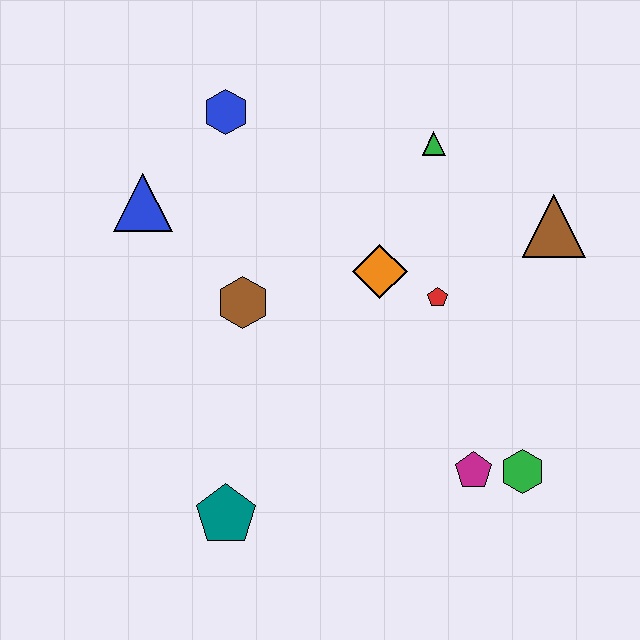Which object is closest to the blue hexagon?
The blue triangle is closest to the blue hexagon.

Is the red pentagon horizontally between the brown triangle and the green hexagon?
No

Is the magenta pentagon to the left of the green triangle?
No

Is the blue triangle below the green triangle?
Yes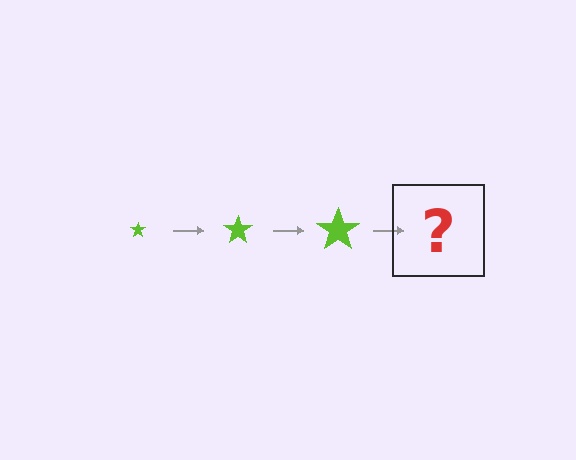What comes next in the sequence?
The next element should be a lime star, larger than the previous one.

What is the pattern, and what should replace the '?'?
The pattern is that the star gets progressively larger each step. The '?' should be a lime star, larger than the previous one.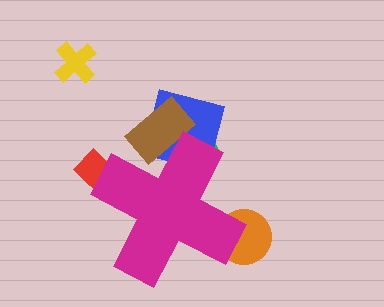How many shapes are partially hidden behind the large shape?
5 shapes are partially hidden.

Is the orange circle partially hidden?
Yes, the orange circle is partially hidden behind the magenta cross.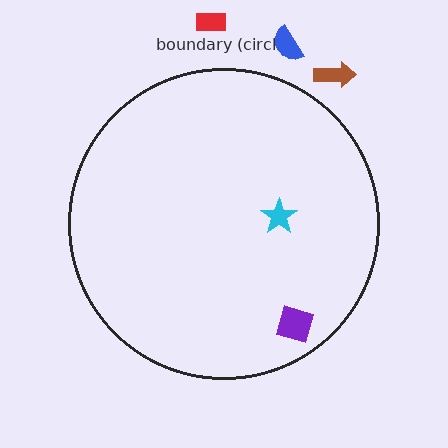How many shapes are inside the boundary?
2 inside, 3 outside.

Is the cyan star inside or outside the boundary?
Inside.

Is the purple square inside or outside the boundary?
Inside.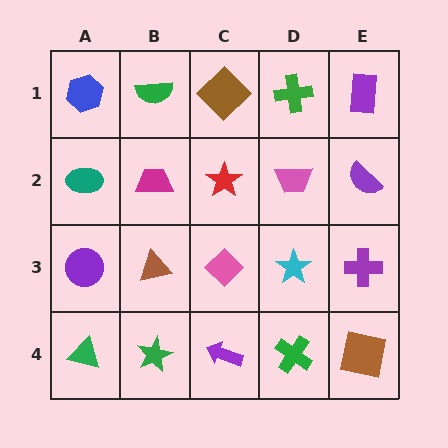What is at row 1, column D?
A green cross.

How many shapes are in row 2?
5 shapes.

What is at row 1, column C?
A brown diamond.